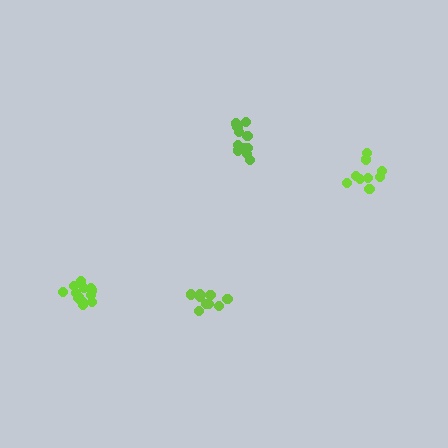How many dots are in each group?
Group 1: 11 dots, Group 2: 12 dots, Group 3: 9 dots, Group 4: 9 dots (41 total).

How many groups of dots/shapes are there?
There are 4 groups.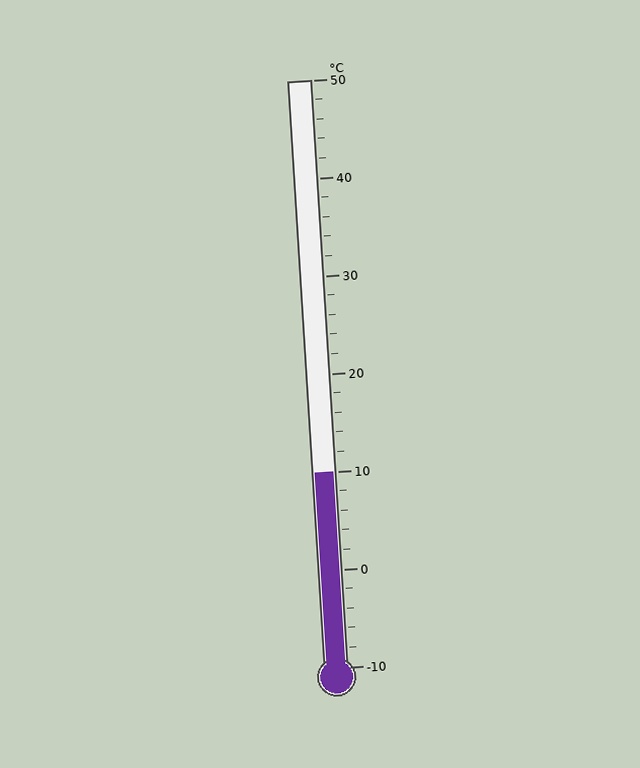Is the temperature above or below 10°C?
The temperature is at 10°C.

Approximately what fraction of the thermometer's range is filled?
The thermometer is filled to approximately 35% of its range.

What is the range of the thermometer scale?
The thermometer scale ranges from -10°C to 50°C.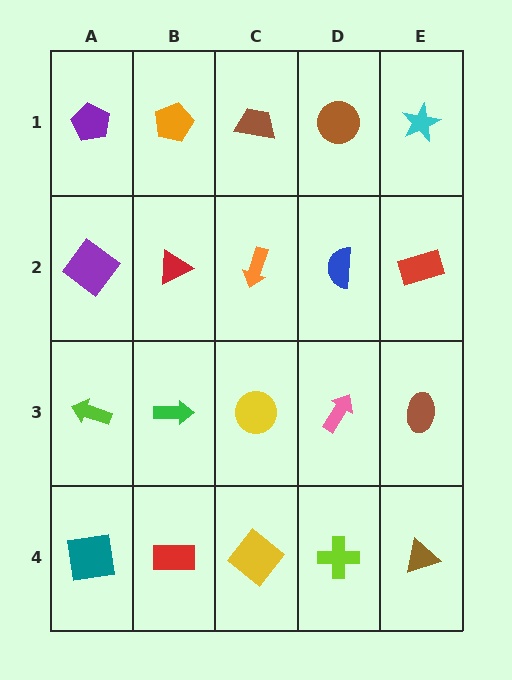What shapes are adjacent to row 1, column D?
A blue semicircle (row 2, column D), a brown trapezoid (row 1, column C), a cyan star (row 1, column E).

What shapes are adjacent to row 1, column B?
A red triangle (row 2, column B), a purple pentagon (row 1, column A), a brown trapezoid (row 1, column C).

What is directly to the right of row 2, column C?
A blue semicircle.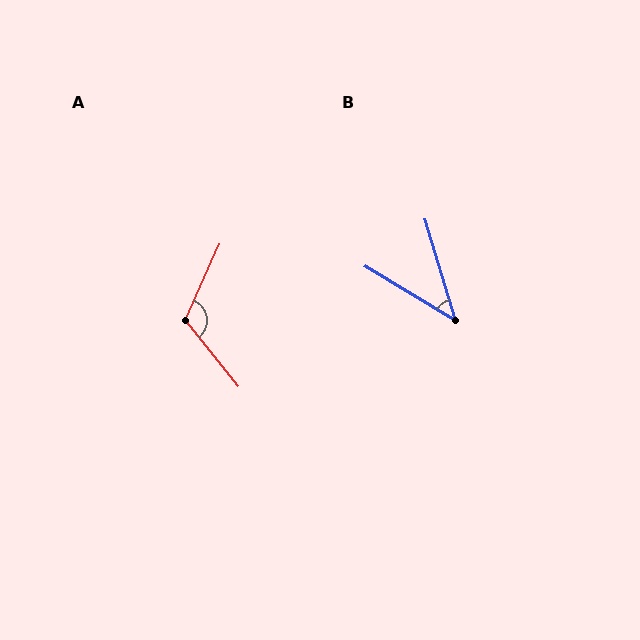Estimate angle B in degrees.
Approximately 42 degrees.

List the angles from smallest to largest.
B (42°), A (116°).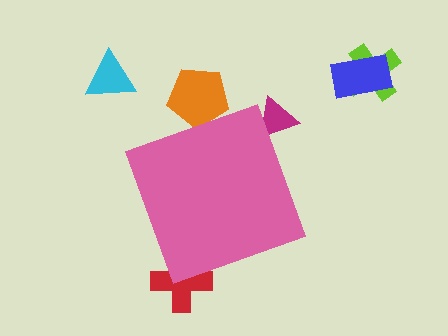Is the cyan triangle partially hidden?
No, the cyan triangle is fully visible.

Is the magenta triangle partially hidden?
Yes, the magenta triangle is partially hidden behind the pink diamond.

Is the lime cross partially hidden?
No, the lime cross is fully visible.